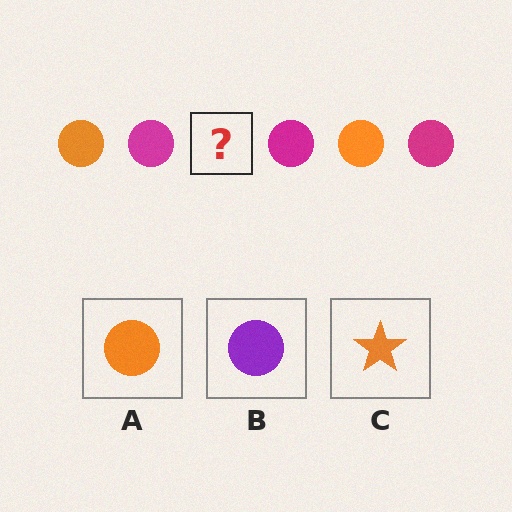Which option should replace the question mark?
Option A.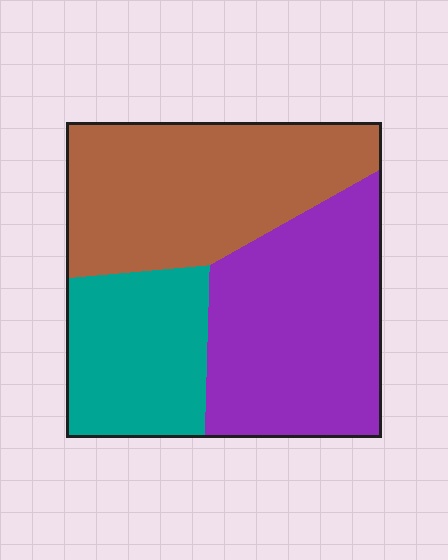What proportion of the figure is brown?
Brown covers around 40% of the figure.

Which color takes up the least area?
Teal, at roughly 25%.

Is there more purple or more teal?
Purple.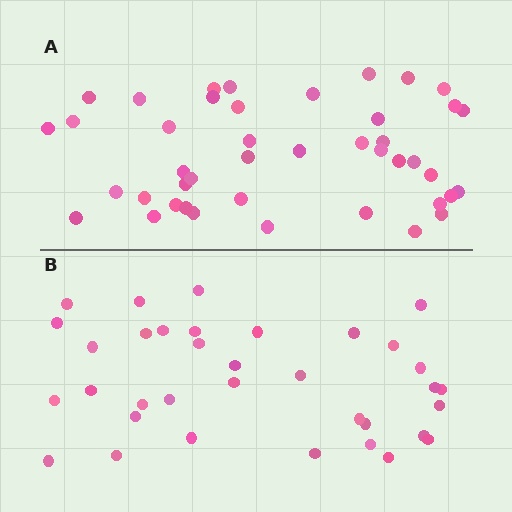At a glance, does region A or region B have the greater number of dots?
Region A (the top region) has more dots.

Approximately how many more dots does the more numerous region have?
Region A has roughly 8 or so more dots than region B.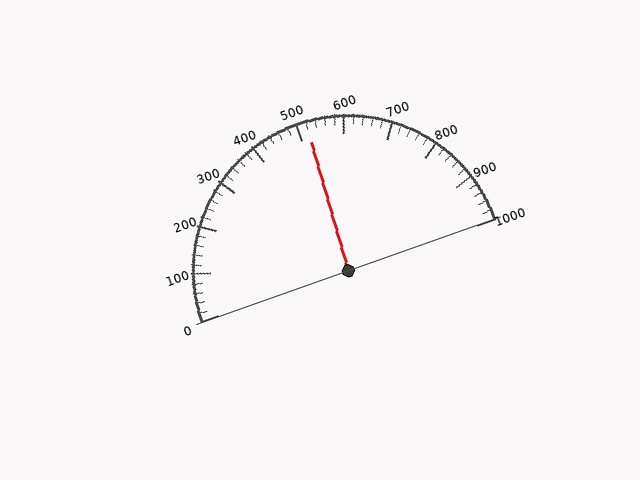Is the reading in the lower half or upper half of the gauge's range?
The reading is in the upper half of the range (0 to 1000).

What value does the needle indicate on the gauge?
The needle indicates approximately 520.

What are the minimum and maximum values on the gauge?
The gauge ranges from 0 to 1000.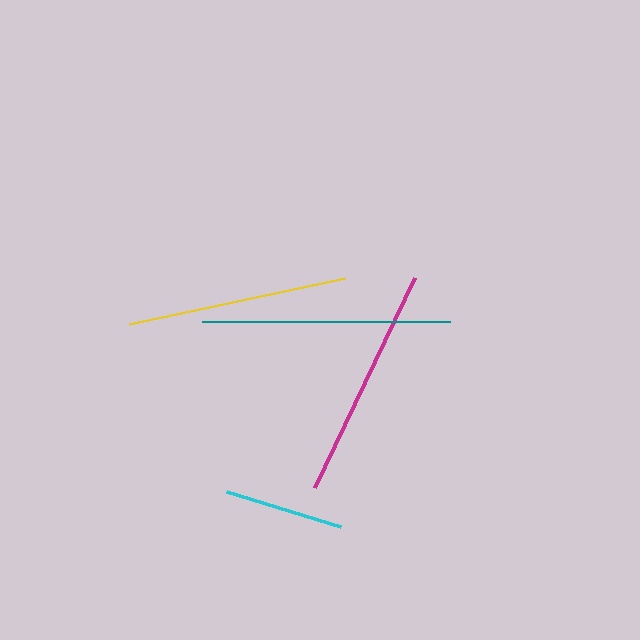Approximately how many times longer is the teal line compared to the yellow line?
The teal line is approximately 1.1 times the length of the yellow line.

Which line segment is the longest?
The teal line is the longest at approximately 248 pixels.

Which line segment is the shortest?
The cyan line is the shortest at approximately 119 pixels.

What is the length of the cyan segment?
The cyan segment is approximately 119 pixels long.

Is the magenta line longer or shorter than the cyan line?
The magenta line is longer than the cyan line.